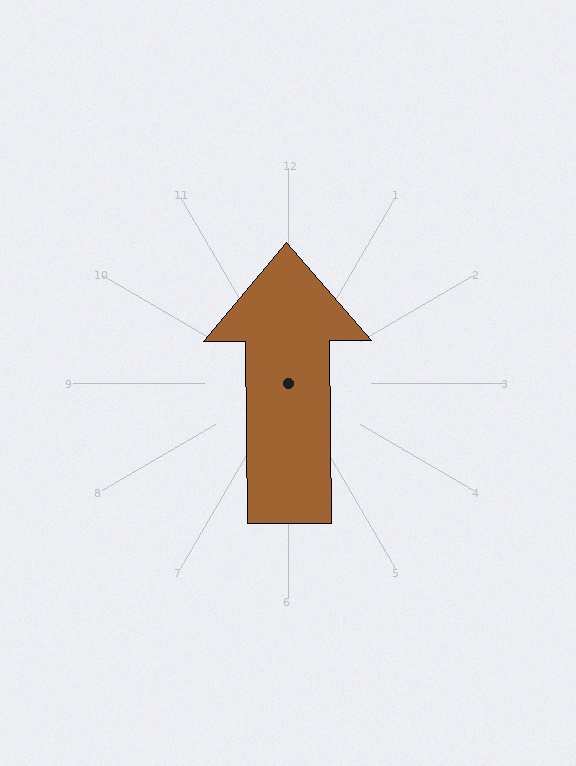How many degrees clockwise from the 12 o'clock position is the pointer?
Approximately 359 degrees.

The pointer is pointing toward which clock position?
Roughly 12 o'clock.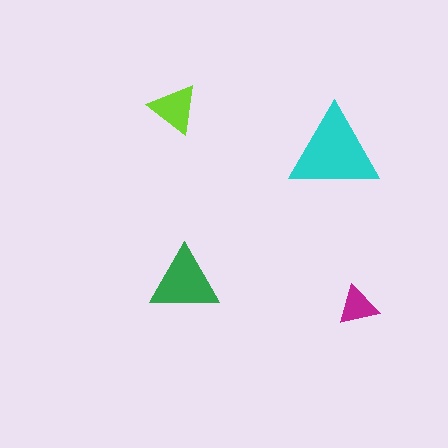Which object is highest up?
The lime triangle is topmost.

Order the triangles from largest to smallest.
the cyan one, the green one, the lime one, the magenta one.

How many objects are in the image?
There are 4 objects in the image.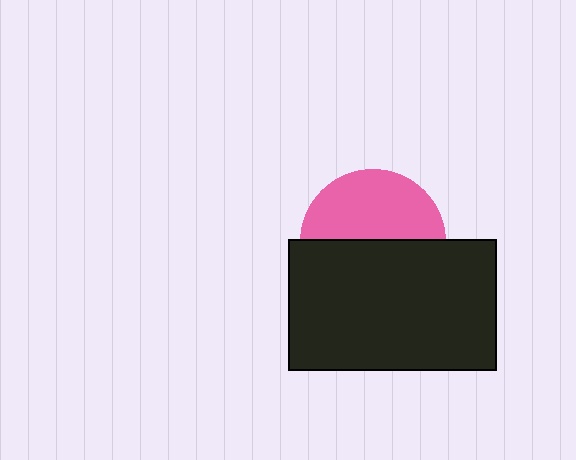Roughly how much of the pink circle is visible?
About half of it is visible (roughly 48%).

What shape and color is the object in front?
The object in front is a black rectangle.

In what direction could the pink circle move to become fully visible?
The pink circle could move up. That would shift it out from behind the black rectangle entirely.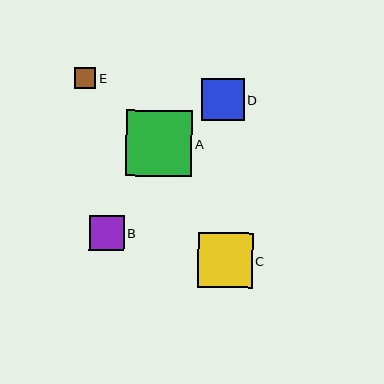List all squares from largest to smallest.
From largest to smallest: A, C, D, B, E.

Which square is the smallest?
Square E is the smallest with a size of approximately 21 pixels.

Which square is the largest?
Square A is the largest with a size of approximately 66 pixels.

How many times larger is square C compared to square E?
Square C is approximately 2.6 times the size of square E.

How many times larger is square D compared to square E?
Square D is approximately 2.0 times the size of square E.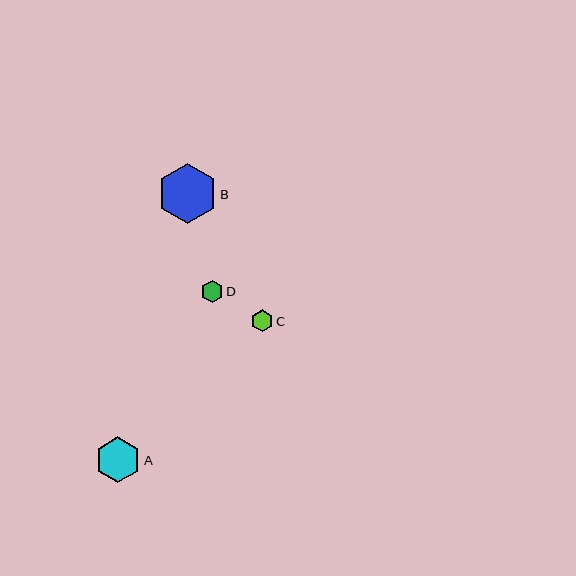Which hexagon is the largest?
Hexagon B is the largest with a size of approximately 60 pixels.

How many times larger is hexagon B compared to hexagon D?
Hexagon B is approximately 2.6 times the size of hexagon D.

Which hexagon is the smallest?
Hexagon C is the smallest with a size of approximately 21 pixels.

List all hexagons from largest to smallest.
From largest to smallest: B, A, D, C.